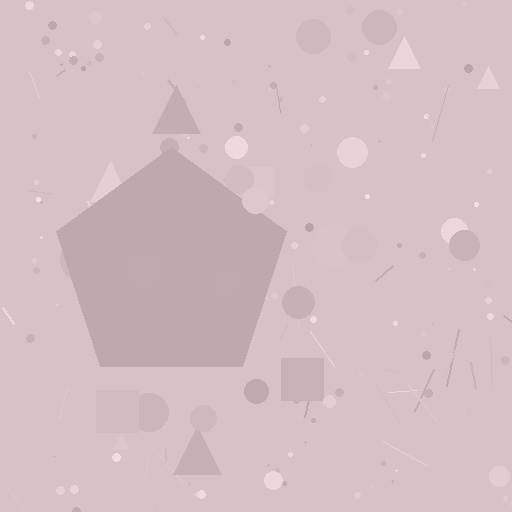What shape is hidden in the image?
A pentagon is hidden in the image.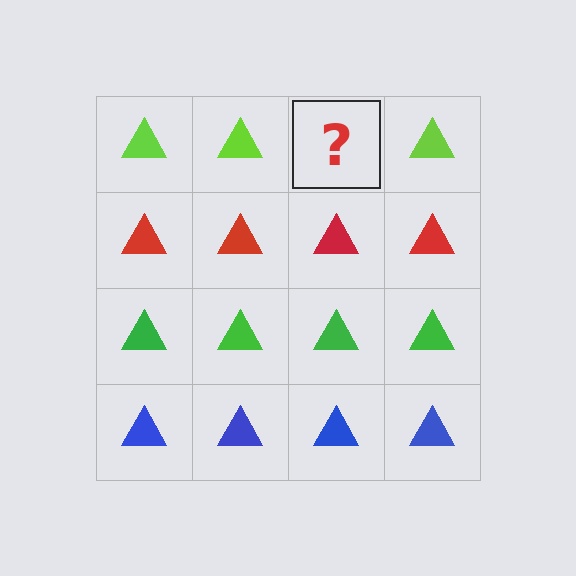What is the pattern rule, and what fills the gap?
The rule is that each row has a consistent color. The gap should be filled with a lime triangle.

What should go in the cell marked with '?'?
The missing cell should contain a lime triangle.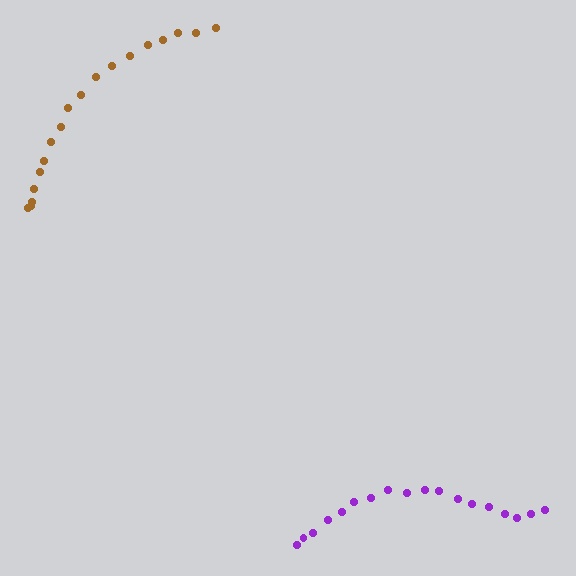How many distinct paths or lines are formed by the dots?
There are 2 distinct paths.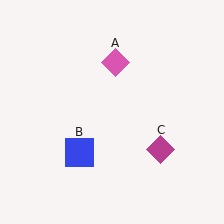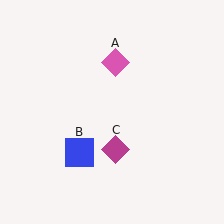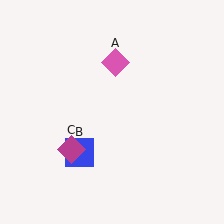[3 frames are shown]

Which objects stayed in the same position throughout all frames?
Pink diamond (object A) and blue square (object B) remained stationary.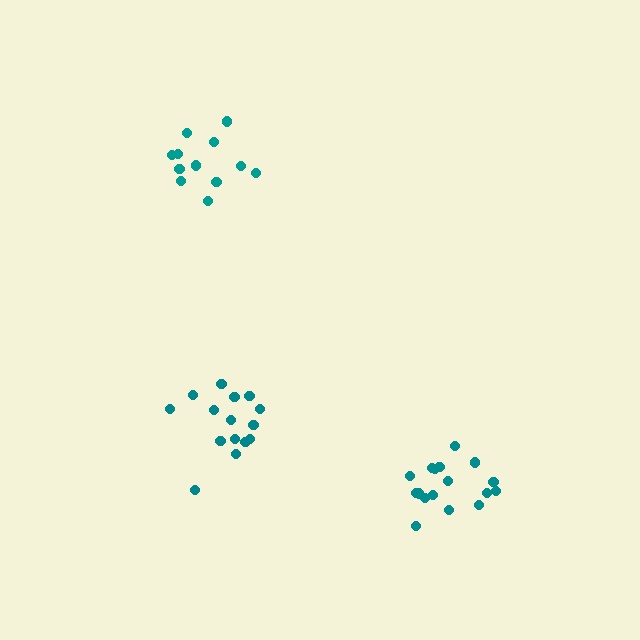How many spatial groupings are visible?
There are 3 spatial groupings.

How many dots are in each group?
Group 1: 12 dots, Group 2: 17 dots, Group 3: 15 dots (44 total).